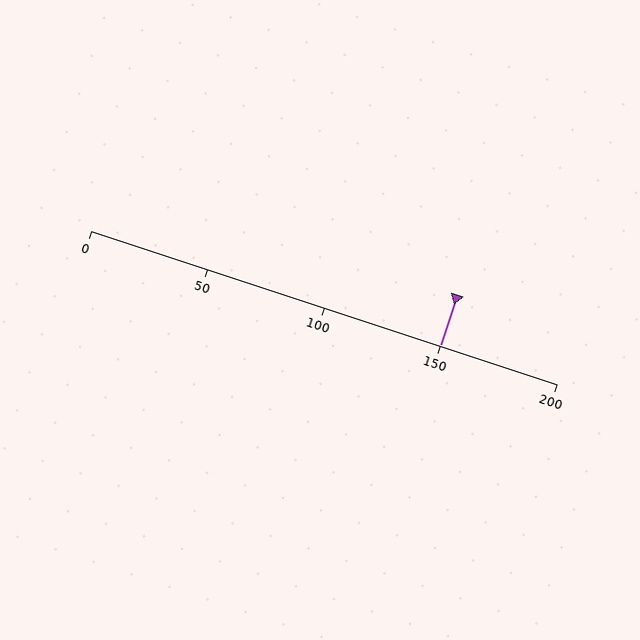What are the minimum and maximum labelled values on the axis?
The axis runs from 0 to 200.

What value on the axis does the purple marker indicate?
The marker indicates approximately 150.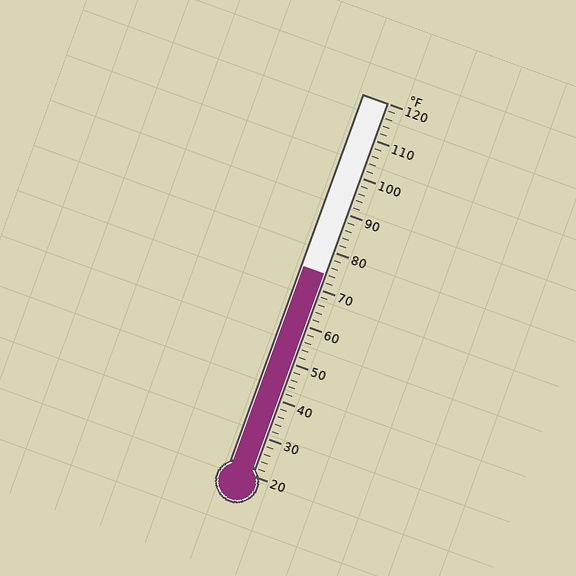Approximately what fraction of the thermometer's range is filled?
The thermometer is filled to approximately 55% of its range.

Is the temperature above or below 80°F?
The temperature is below 80°F.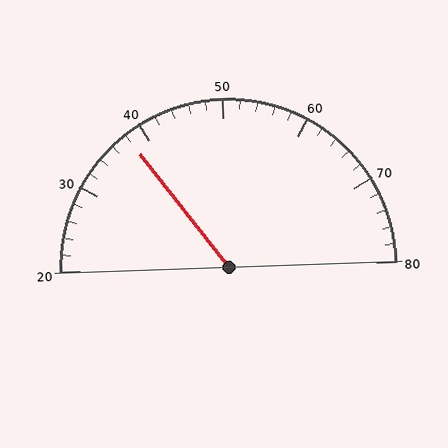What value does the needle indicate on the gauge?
The needle indicates approximately 38.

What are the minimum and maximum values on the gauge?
The gauge ranges from 20 to 80.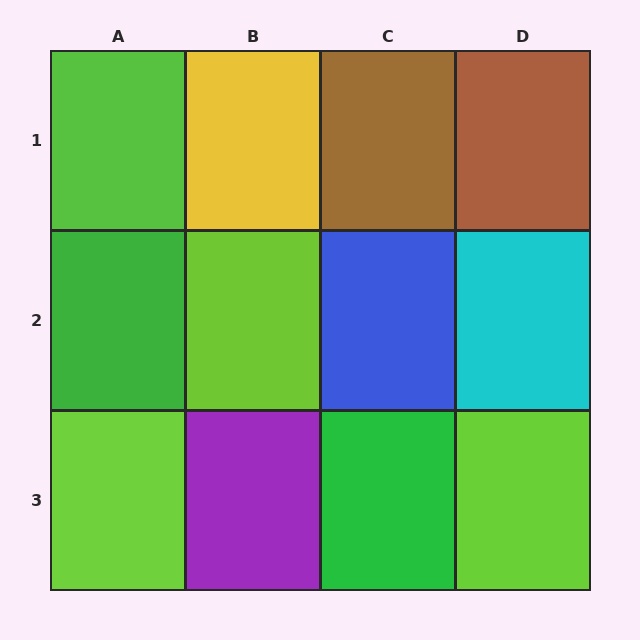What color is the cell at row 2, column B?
Lime.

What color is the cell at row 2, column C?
Blue.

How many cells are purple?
1 cell is purple.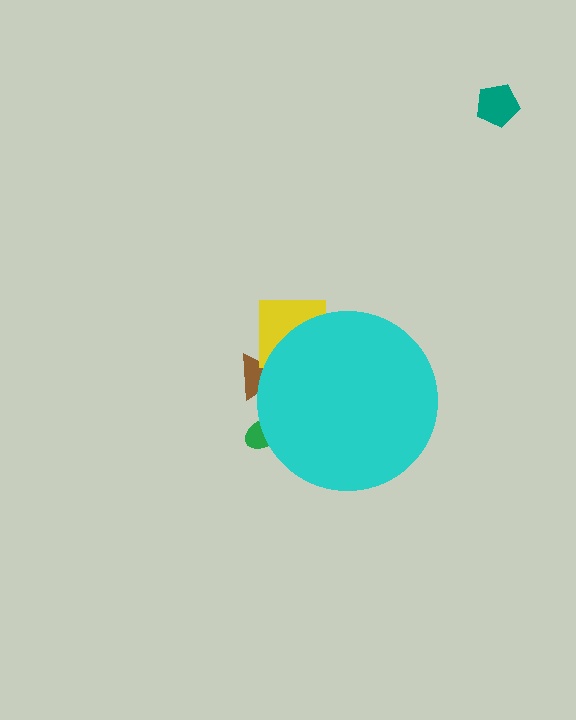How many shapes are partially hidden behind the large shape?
3 shapes are partially hidden.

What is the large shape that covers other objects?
A cyan circle.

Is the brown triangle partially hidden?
Yes, the brown triangle is partially hidden behind the cyan circle.